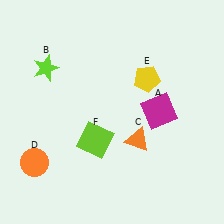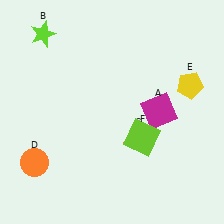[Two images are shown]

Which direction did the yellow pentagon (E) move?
The yellow pentagon (E) moved right.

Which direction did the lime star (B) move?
The lime star (B) moved up.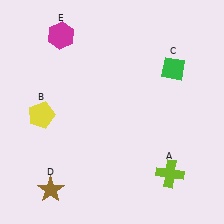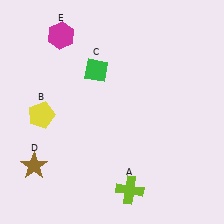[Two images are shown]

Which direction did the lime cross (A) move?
The lime cross (A) moved left.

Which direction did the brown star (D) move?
The brown star (D) moved up.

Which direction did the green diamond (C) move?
The green diamond (C) moved left.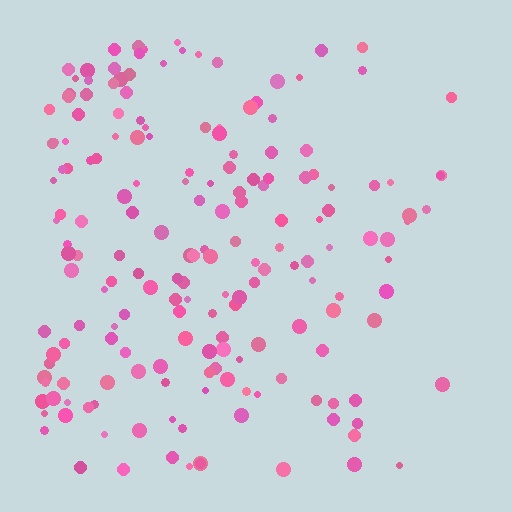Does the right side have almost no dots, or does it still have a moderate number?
Still a moderate number, just noticeably fewer than the left.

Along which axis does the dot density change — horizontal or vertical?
Horizontal.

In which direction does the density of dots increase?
From right to left, with the left side densest.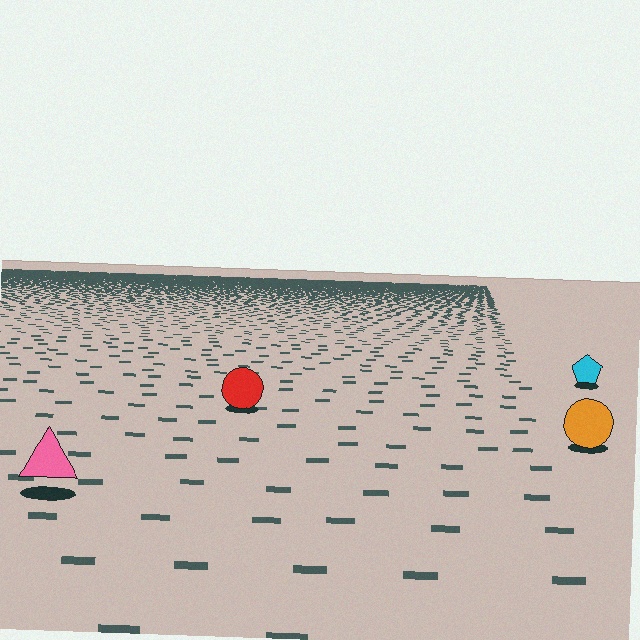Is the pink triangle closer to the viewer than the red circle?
Yes. The pink triangle is closer — you can tell from the texture gradient: the ground texture is coarser near it.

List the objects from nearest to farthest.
From nearest to farthest: the pink triangle, the orange circle, the red circle, the cyan pentagon.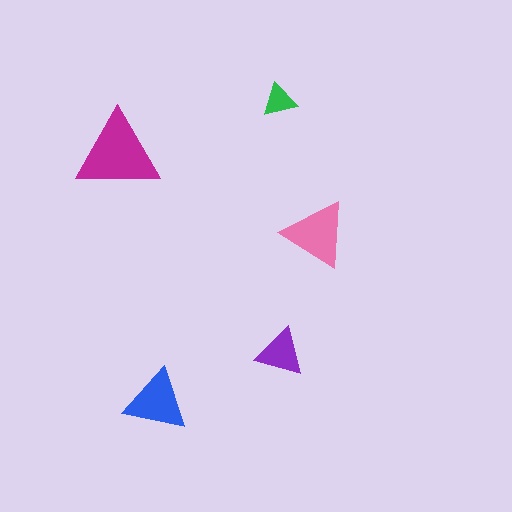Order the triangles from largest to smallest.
the magenta one, the pink one, the blue one, the purple one, the green one.